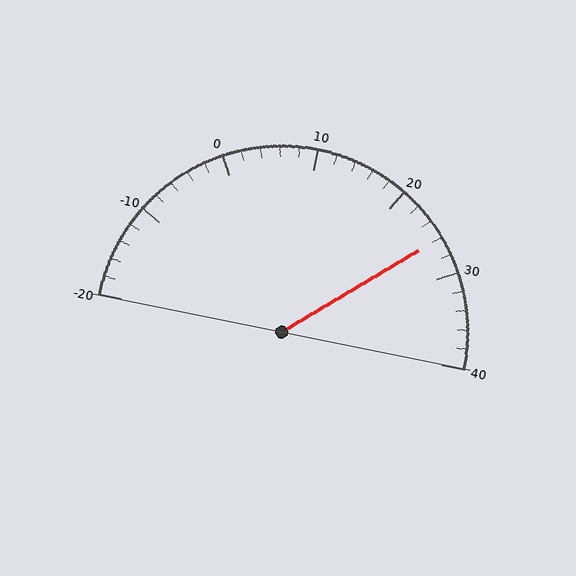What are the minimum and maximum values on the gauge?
The gauge ranges from -20 to 40.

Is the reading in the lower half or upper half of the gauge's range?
The reading is in the upper half of the range (-20 to 40).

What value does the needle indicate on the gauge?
The needle indicates approximately 26.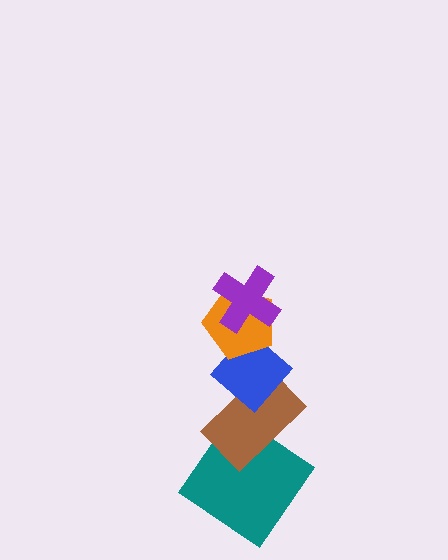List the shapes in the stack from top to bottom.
From top to bottom: the purple cross, the orange pentagon, the blue diamond, the brown rectangle, the teal diamond.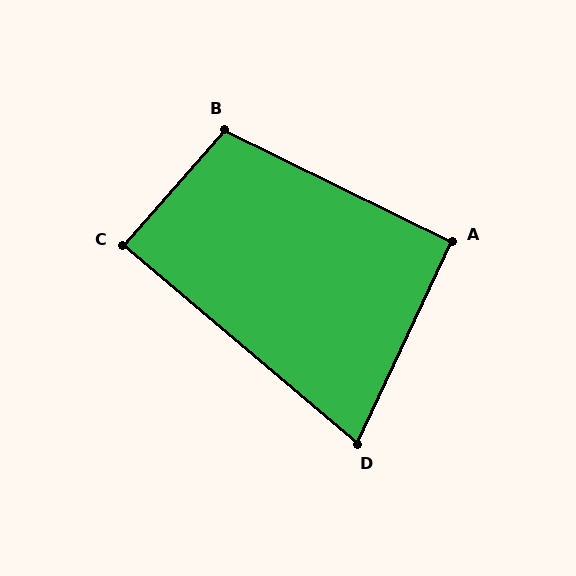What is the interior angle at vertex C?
Approximately 89 degrees (approximately right).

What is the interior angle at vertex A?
Approximately 91 degrees (approximately right).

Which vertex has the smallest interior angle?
D, at approximately 75 degrees.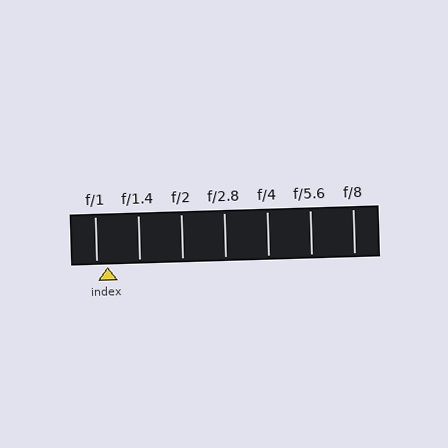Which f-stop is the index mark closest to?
The index mark is closest to f/1.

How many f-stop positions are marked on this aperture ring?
There are 7 f-stop positions marked.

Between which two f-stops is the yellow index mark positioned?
The index mark is between f/1 and f/1.4.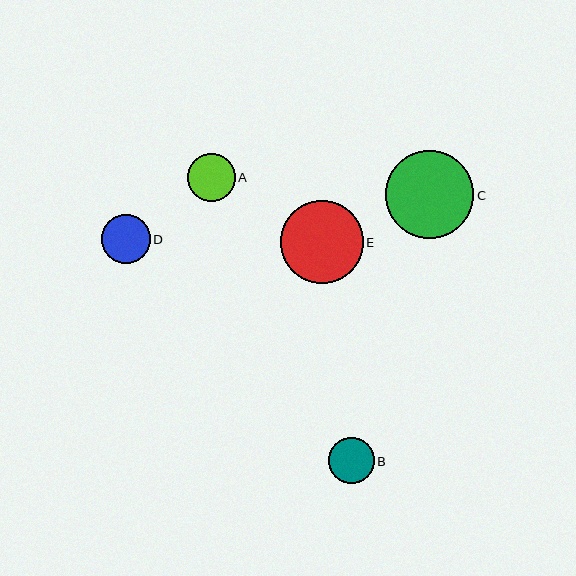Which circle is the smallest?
Circle B is the smallest with a size of approximately 46 pixels.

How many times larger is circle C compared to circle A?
Circle C is approximately 1.8 times the size of circle A.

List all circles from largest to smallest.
From largest to smallest: C, E, A, D, B.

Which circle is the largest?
Circle C is the largest with a size of approximately 89 pixels.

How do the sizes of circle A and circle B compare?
Circle A and circle B are approximately the same size.